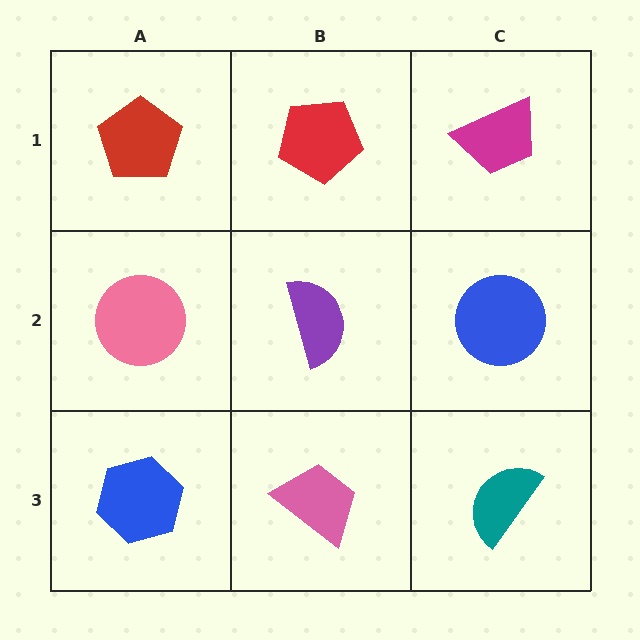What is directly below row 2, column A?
A blue hexagon.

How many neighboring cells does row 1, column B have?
3.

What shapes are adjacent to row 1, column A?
A pink circle (row 2, column A), a red pentagon (row 1, column B).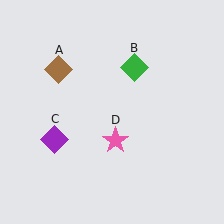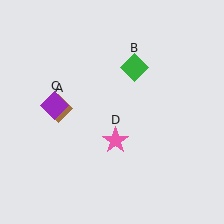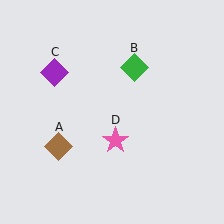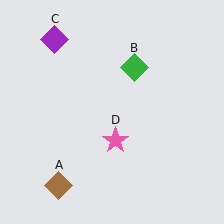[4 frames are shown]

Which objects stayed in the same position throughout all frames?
Green diamond (object B) and pink star (object D) remained stationary.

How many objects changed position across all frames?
2 objects changed position: brown diamond (object A), purple diamond (object C).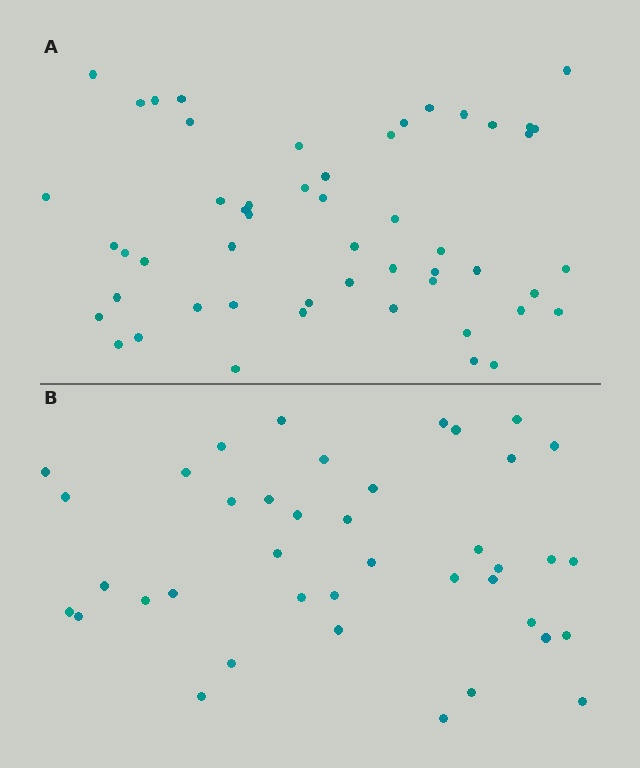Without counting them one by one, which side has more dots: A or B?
Region A (the top region) has more dots.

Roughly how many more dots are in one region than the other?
Region A has roughly 12 or so more dots than region B.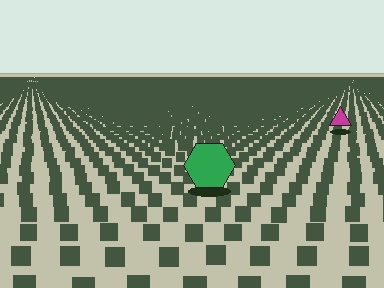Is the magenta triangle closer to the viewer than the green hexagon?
No. The green hexagon is closer — you can tell from the texture gradient: the ground texture is coarser near it.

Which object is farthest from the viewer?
The magenta triangle is farthest from the viewer. It appears smaller and the ground texture around it is denser.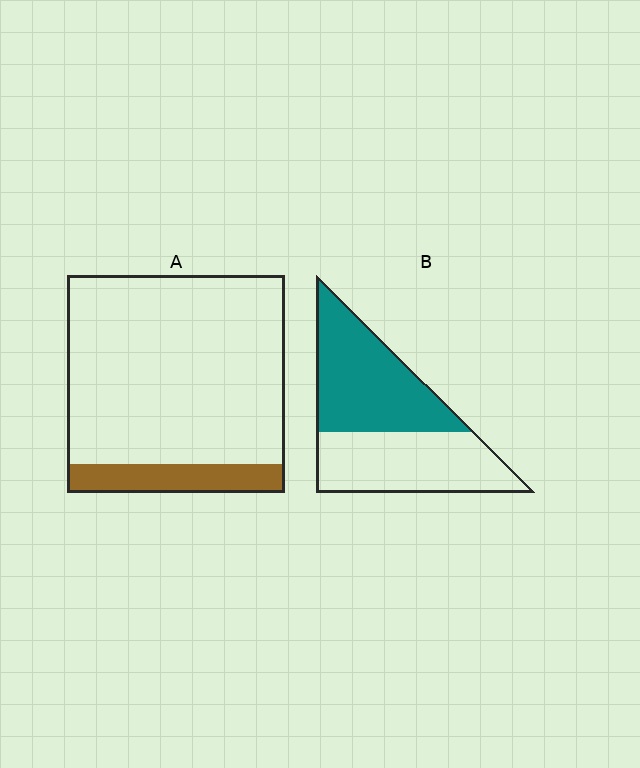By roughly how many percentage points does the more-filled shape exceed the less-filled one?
By roughly 40 percentage points (B over A).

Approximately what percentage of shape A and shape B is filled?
A is approximately 15% and B is approximately 50%.